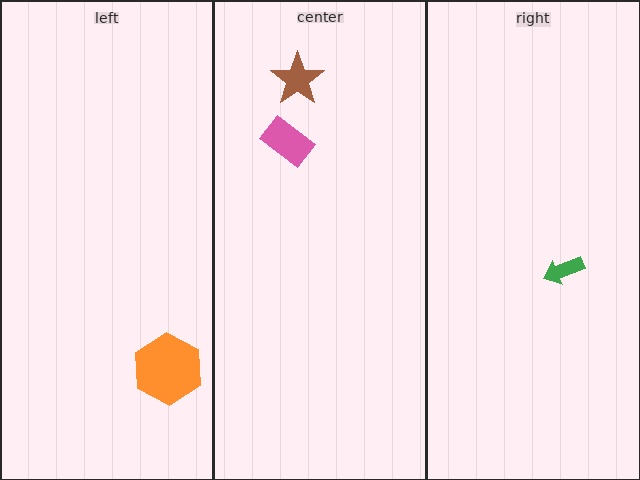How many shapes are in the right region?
1.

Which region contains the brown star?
The center region.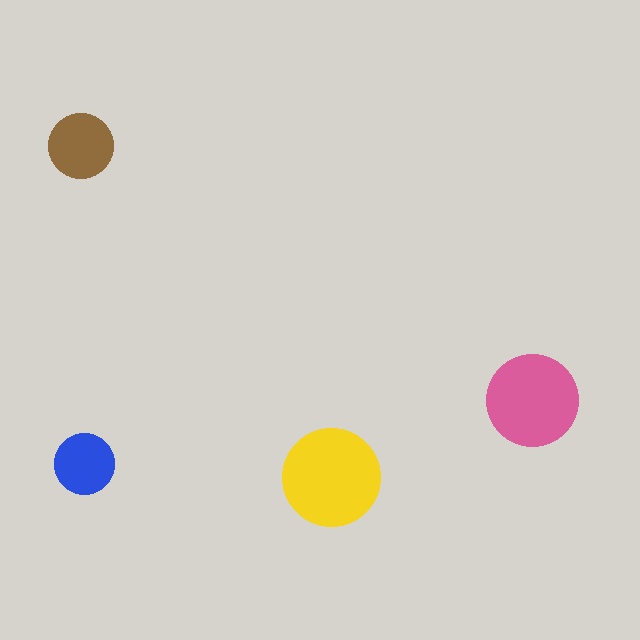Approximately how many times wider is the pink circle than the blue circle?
About 1.5 times wider.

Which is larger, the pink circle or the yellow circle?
The yellow one.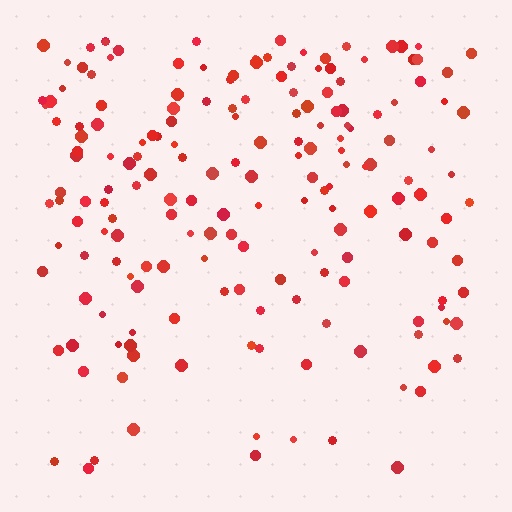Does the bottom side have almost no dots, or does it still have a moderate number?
Still a moderate number, just noticeably fewer than the top.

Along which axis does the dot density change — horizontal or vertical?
Vertical.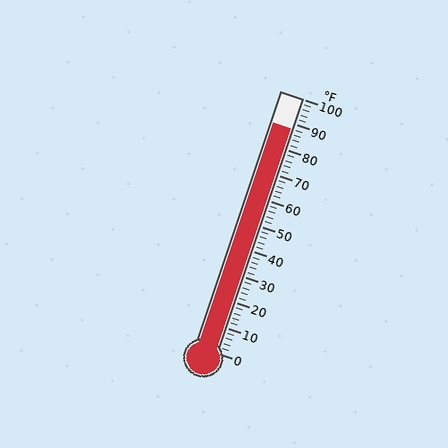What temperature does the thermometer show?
The thermometer shows approximately 88°F.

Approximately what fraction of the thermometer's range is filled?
The thermometer is filled to approximately 90% of its range.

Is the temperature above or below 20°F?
The temperature is above 20°F.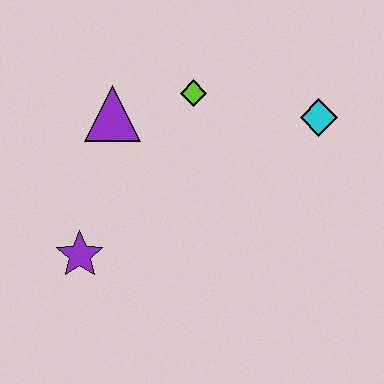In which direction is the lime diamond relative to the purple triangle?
The lime diamond is to the right of the purple triangle.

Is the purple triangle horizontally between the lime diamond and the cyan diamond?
No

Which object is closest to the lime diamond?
The purple triangle is closest to the lime diamond.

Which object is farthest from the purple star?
The cyan diamond is farthest from the purple star.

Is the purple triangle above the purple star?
Yes